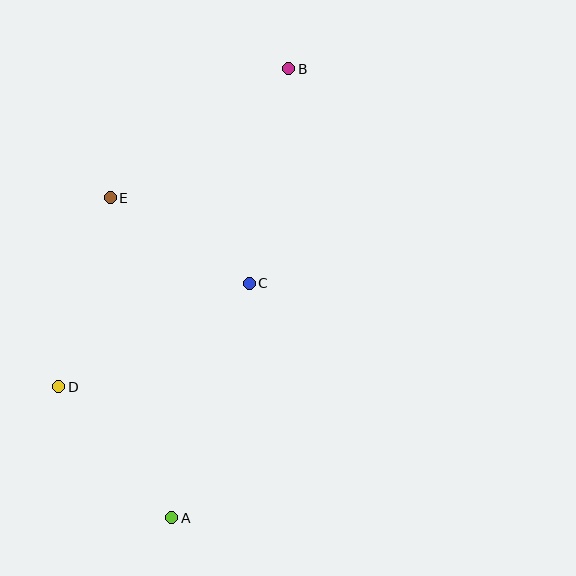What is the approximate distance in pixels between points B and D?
The distance between B and D is approximately 393 pixels.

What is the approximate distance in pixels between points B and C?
The distance between B and C is approximately 218 pixels.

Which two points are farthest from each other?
Points A and B are farthest from each other.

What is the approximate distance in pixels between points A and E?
The distance between A and E is approximately 326 pixels.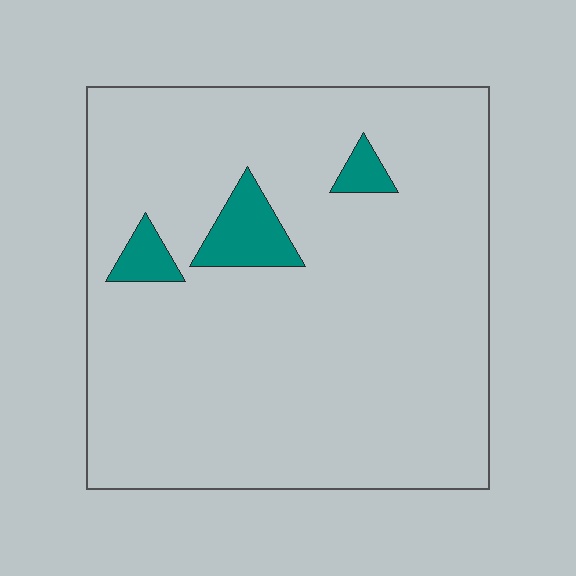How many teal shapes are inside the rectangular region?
3.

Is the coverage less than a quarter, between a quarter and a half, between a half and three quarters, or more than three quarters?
Less than a quarter.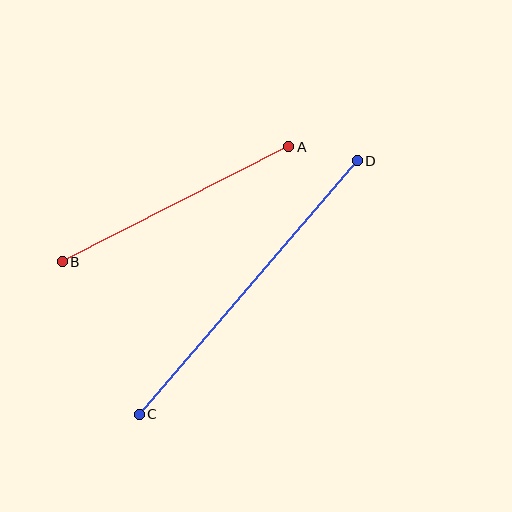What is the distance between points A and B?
The distance is approximately 254 pixels.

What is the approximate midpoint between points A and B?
The midpoint is at approximately (175, 204) pixels.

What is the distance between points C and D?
The distance is approximately 334 pixels.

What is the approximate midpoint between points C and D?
The midpoint is at approximately (248, 287) pixels.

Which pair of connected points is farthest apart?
Points C and D are farthest apart.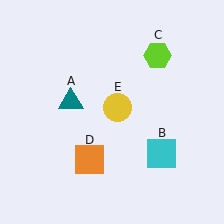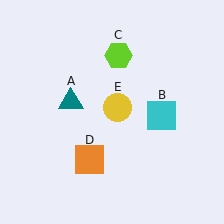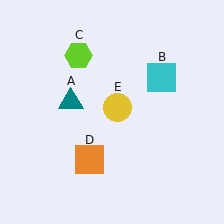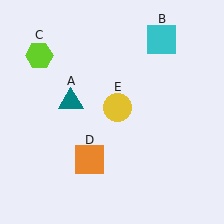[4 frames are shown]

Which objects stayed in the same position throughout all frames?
Teal triangle (object A) and orange square (object D) and yellow circle (object E) remained stationary.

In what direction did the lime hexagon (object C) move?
The lime hexagon (object C) moved left.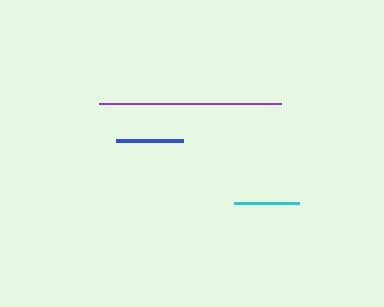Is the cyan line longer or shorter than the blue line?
The blue line is longer than the cyan line.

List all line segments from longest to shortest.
From longest to shortest: purple, blue, cyan.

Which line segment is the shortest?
The cyan line is the shortest at approximately 65 pixels.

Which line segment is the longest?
The purple line is the longest at approximately 182 pixels.